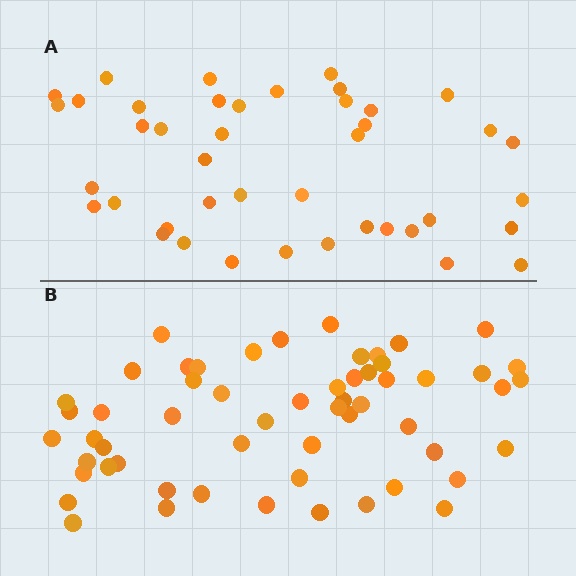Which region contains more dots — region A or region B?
Region B (the bottom region) has more dots.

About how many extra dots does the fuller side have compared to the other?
Region B has approximately 15 more dots than region A.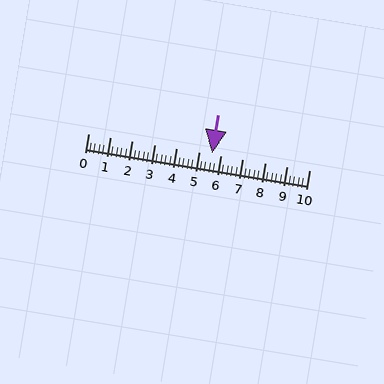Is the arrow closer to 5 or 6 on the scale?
The arrow is closer to 6.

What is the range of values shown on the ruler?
The ruler shows values from 0 to 10.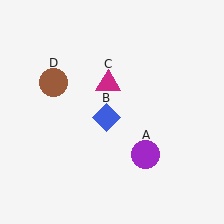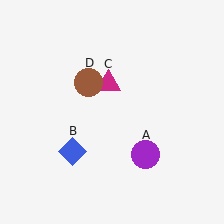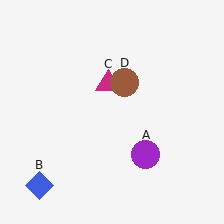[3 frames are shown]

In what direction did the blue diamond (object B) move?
The blue diamond (object B) moved down and to the left.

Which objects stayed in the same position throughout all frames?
Purple circle (object A) and magenta triangle (object C) remained stationary.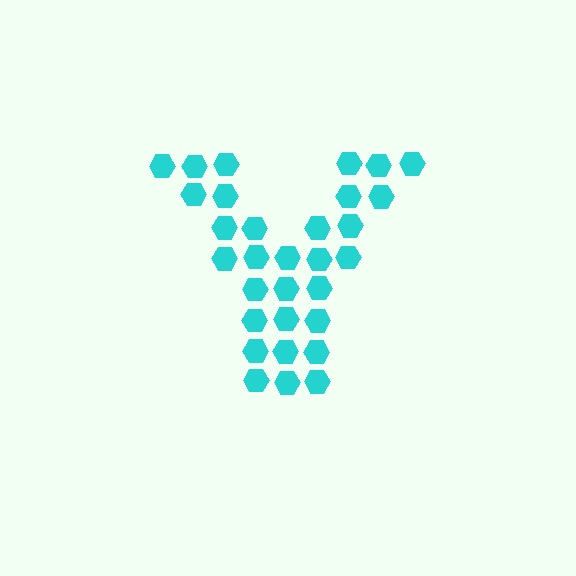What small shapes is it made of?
It is made of small hexagons.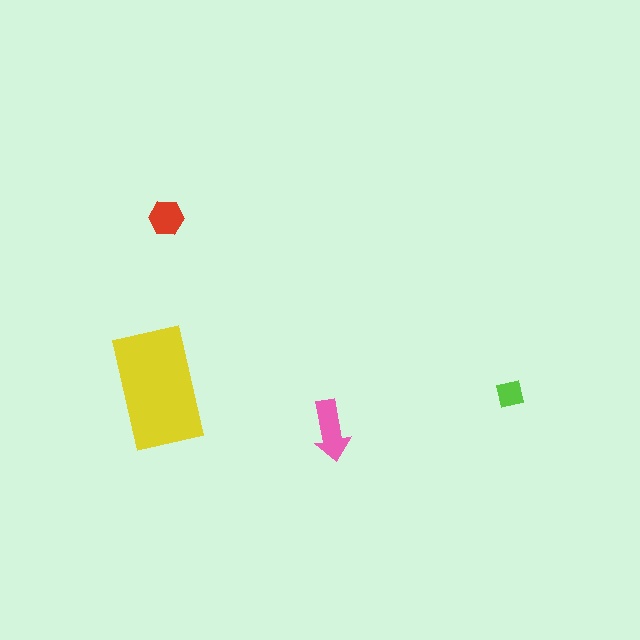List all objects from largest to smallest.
The yellow rectangle, the pink arrow, the red hexagon, the lime square.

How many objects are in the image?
There are 4 objects in the image.